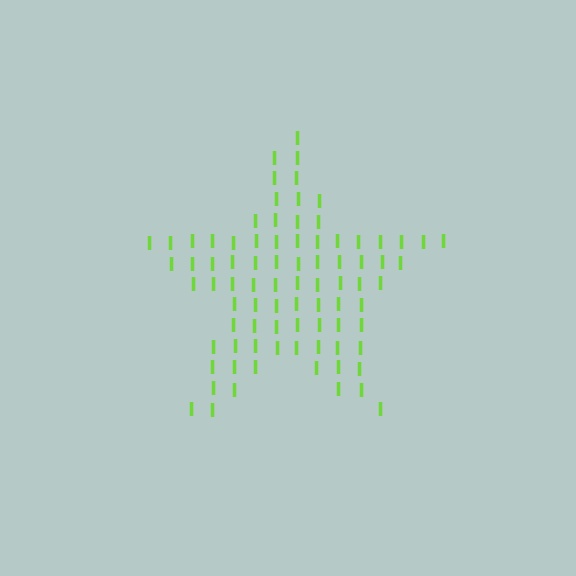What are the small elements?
The small elements are letter I's.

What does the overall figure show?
The overall figure shows a star.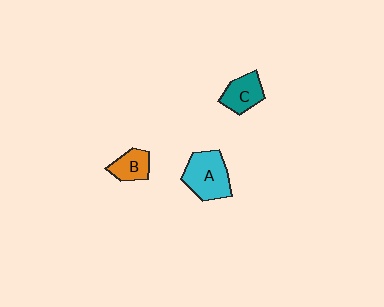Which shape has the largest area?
Shape A (cyan).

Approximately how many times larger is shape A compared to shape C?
Approximately 1.5 times.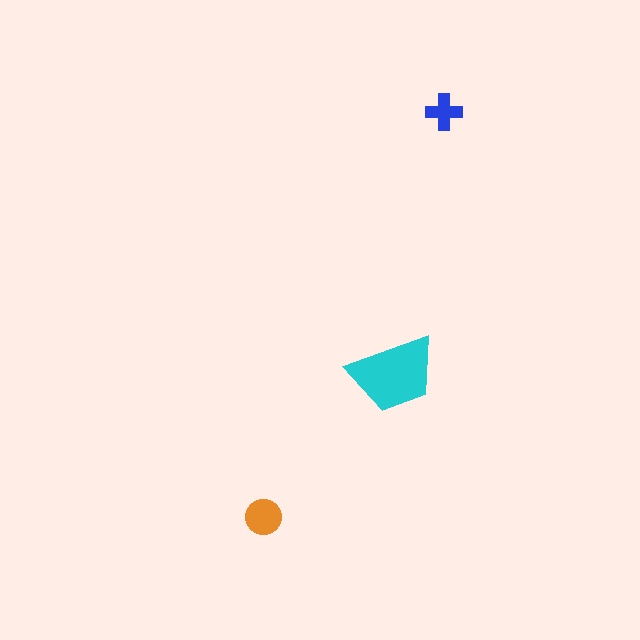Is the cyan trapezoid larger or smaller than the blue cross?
Larger.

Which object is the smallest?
The blue cross.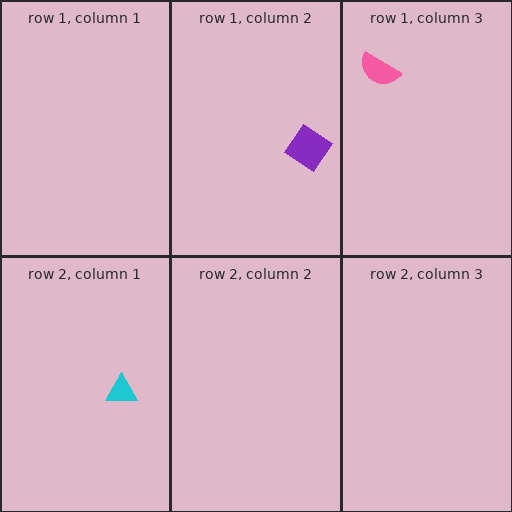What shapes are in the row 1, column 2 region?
The purple diamond.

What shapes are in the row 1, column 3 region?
The pink semicircle.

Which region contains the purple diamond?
The row 1, column 2 region.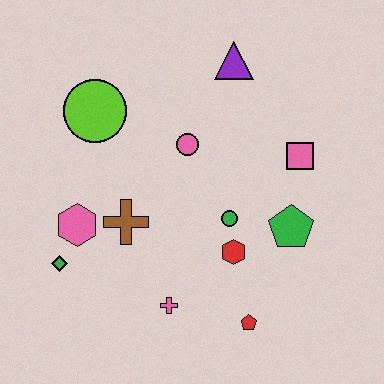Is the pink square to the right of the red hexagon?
Yes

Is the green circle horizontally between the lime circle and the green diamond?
No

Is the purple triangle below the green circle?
No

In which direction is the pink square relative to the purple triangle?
The pink square is below the purple triangle.